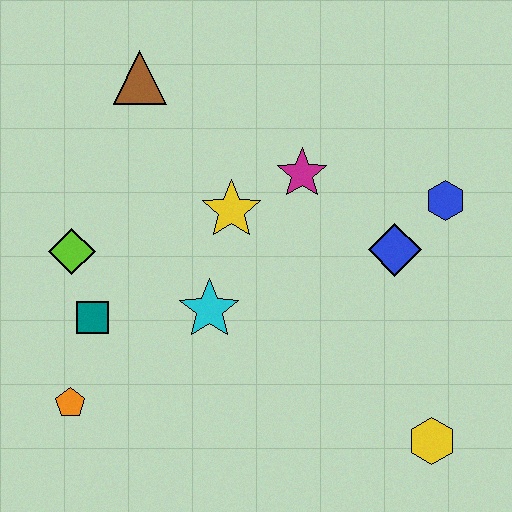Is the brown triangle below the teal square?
No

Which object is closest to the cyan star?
The yellow star is closest to the cyan star.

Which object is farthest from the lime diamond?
The yellow hexagon is farthest from the lime diamond.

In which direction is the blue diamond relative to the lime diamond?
The blue diamond is to the right of the lime diamond.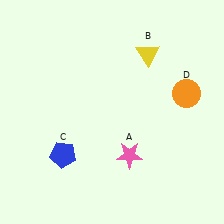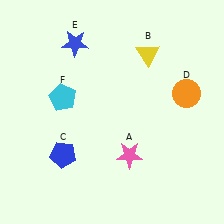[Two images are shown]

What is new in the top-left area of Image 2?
A blue star (E) was added in the top-left area of Image 2.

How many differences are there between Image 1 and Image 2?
There are 2 differences between the two images.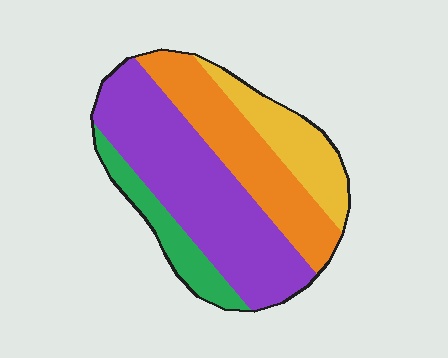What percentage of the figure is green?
Green covers 12% of the figure.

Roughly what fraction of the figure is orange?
Orange takes up about one quarter (1/4) of the figure.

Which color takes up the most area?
Purple, at roughly 45%.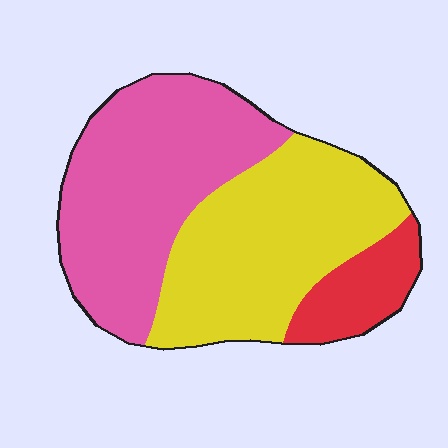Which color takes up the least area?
Red, at roughly 10%.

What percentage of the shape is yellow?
Yellow takes up about two fifths (2/5) of the shape.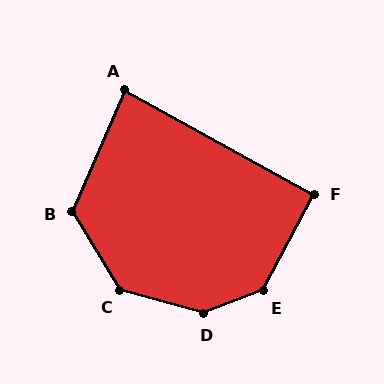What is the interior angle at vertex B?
Approximately 125 degrees (obtuse).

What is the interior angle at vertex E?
Approximately 138 degrees (obtuse).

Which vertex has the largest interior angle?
D, at approximately 144 degrees.